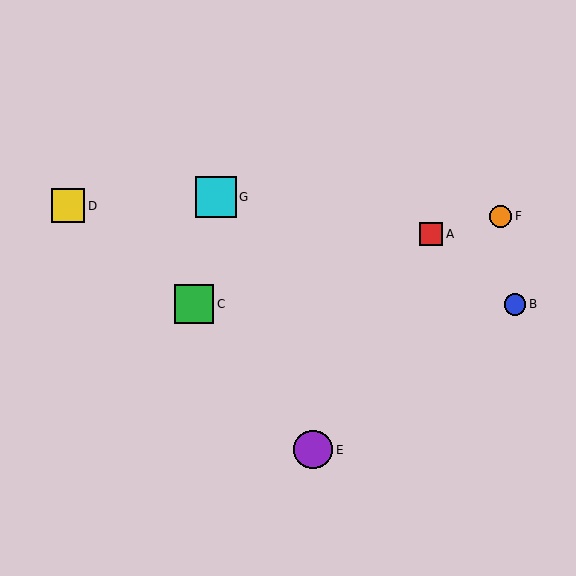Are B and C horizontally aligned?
Yes, both are at y≈304.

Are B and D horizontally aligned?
No, B is at y≈304 and D is at y≈206.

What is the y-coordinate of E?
Object E is at y≈450.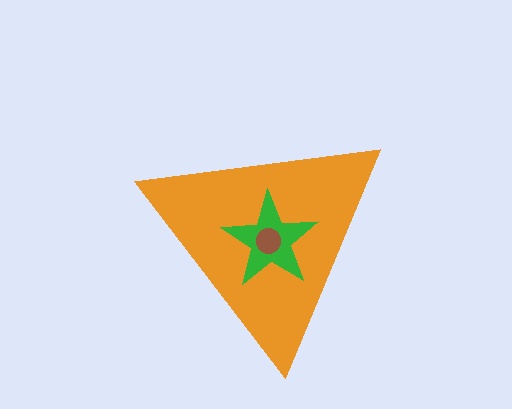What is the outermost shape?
The orange triangle.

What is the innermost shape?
The brown circle.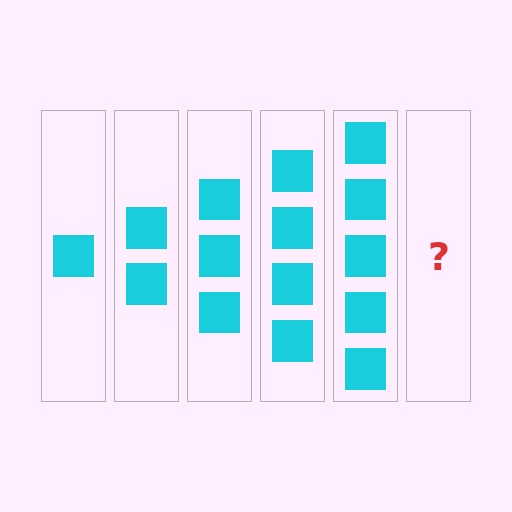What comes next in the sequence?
The next element should be 6 squares.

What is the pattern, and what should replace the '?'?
The pattern is that each step adds one more square. The '?' should be 6 squares.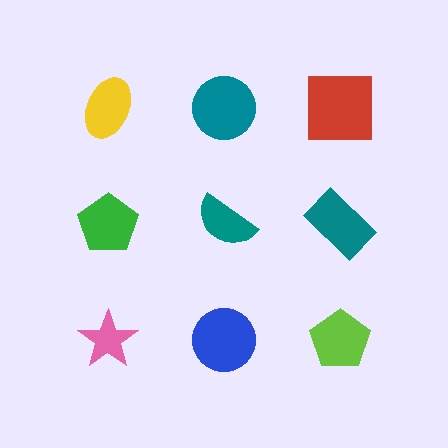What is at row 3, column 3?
A lime pentagon.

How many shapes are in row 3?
3 shapes.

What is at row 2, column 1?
A green pentagon.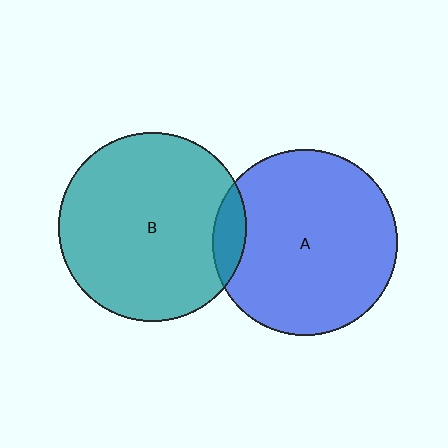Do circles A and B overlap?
Yes.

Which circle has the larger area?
Circle B (teal).